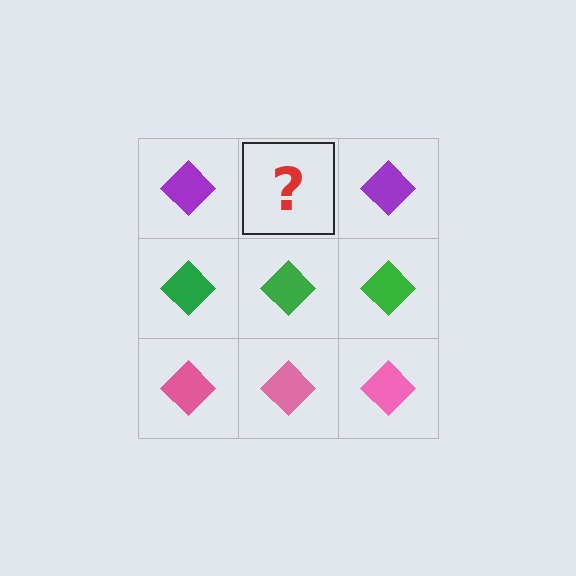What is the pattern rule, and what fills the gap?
The rule is that each row has a consistent color. The gap should be filled with a purple diamond.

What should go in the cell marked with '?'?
The missing cell should contain a purple diamond.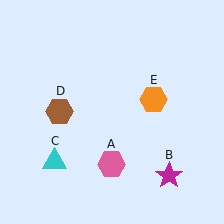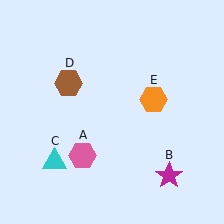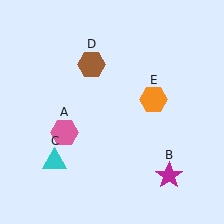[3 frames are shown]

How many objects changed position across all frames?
2 objects changed position: pink hexagon (object A), brown hexagon (object D).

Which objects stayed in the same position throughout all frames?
Magenta star (object B) and cyan triangle (object C) and orange hexagon (object E) remained stationary.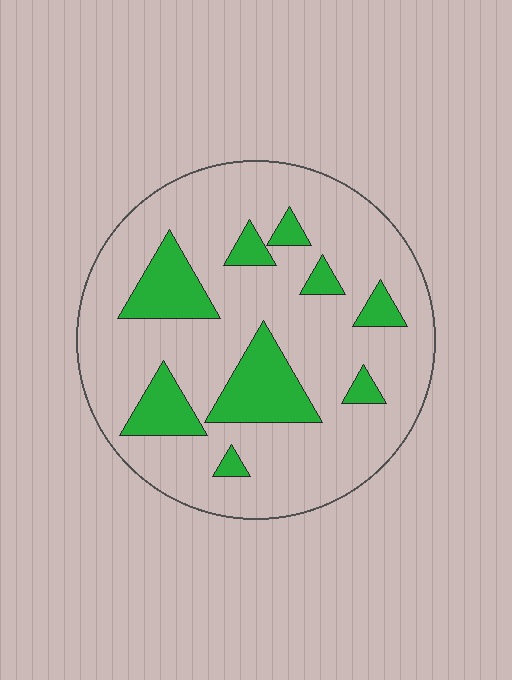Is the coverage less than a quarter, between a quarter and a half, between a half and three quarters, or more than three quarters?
Less than a quarter.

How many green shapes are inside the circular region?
9.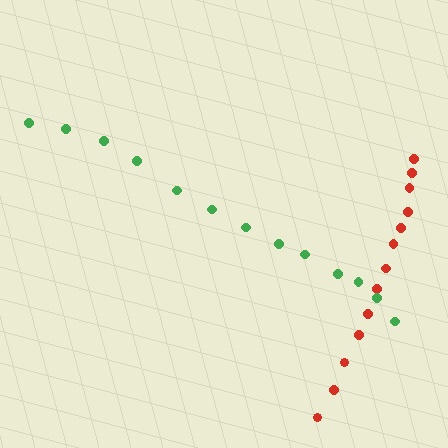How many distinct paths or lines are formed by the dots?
There are 2 distinct paths.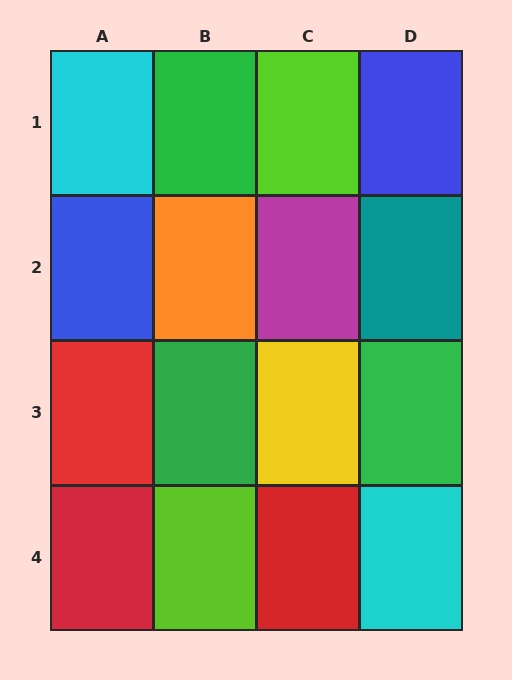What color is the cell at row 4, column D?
Cyan.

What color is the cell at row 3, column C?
Yellow.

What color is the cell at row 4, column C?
Red.